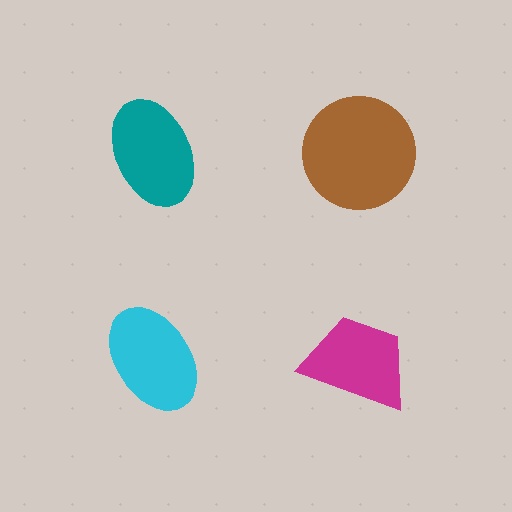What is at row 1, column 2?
A brown circle.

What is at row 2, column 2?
A magenta trapezoid.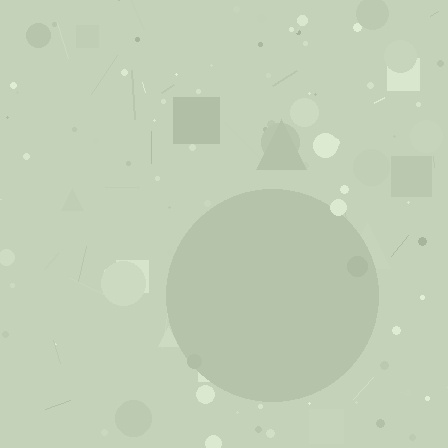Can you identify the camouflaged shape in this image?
The camouflaged shape is a circle.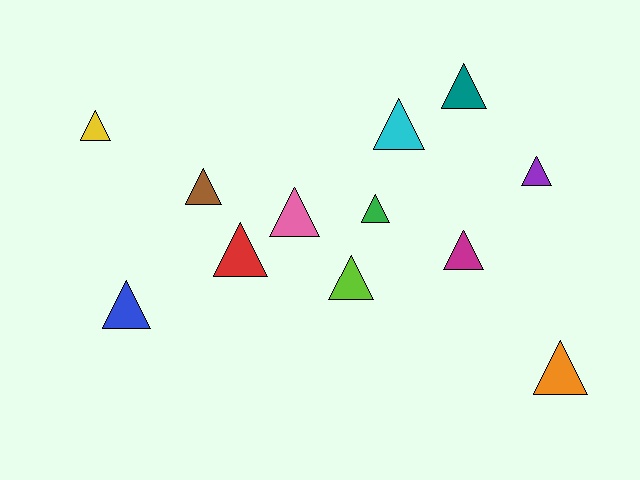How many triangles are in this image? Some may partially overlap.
There are 12 triangles.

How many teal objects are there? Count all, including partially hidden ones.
There is 1 teal object.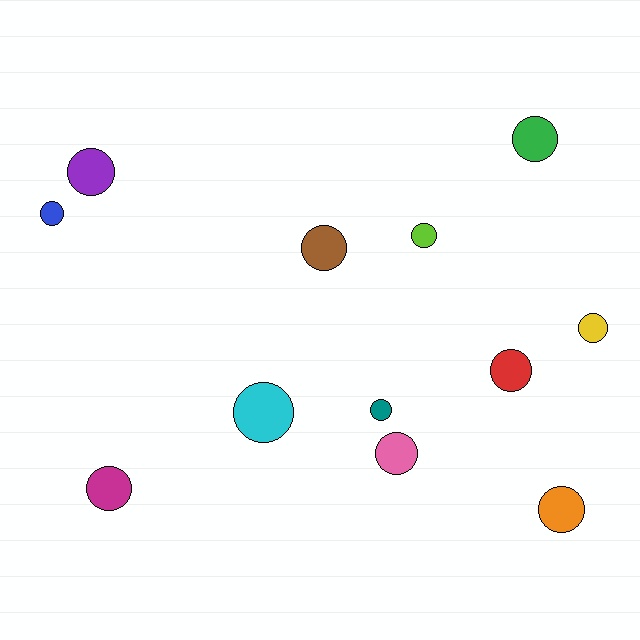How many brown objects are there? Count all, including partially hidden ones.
There is 1 brown object.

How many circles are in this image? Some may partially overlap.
There are 12 circles.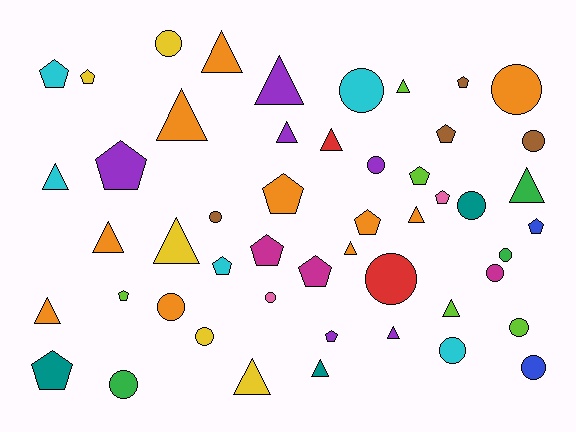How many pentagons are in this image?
There are 16 pentagons.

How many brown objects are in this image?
There are 4 brown objects.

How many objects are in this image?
There are 50 objects.